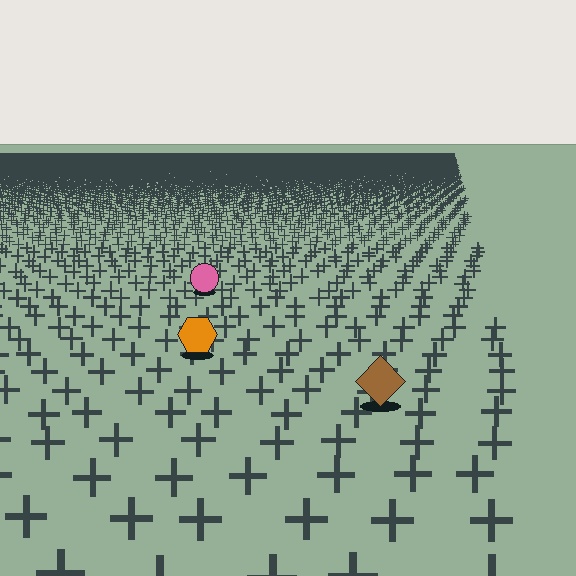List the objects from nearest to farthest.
From nearest to farthest: the brown diamond, the orange hexagon, the pink circle.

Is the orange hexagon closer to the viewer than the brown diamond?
No. The brown diamond is closer — you can tell from the texture gradient: the ground texture is coarser near it.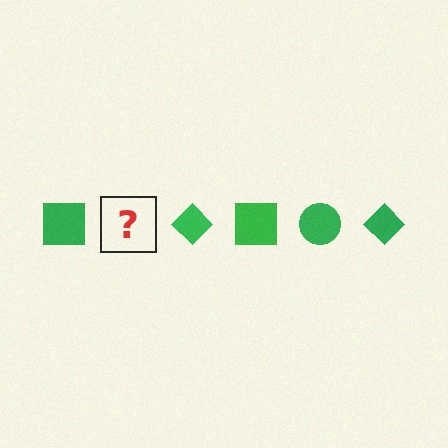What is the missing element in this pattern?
The missing element is a green circle.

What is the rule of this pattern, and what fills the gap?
The rule is that the pattern cycles through square, circle, diamond shapes in green. The gap should be filled with a green circle.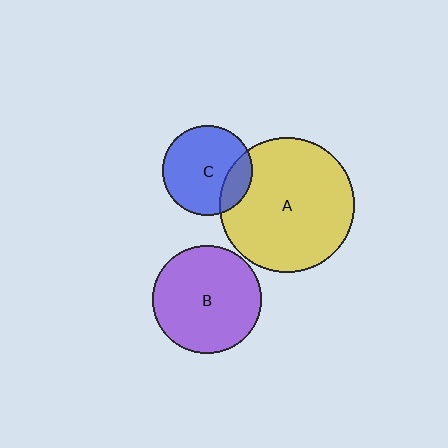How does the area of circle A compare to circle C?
Approximately 2.3 times.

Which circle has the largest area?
Circle A (yellow).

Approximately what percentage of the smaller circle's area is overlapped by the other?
Approximately 20%.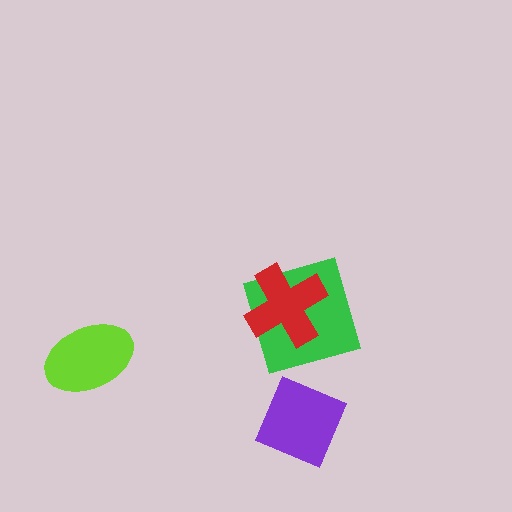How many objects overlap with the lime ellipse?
0 objects overlap with the lime ellipse.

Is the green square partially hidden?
Yes, it is partially covered by another shape.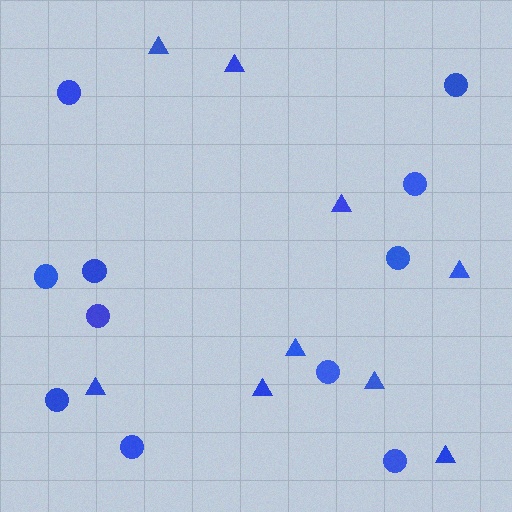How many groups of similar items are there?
There are 2 groups: one group of circles (11) and one group of triangles (9).